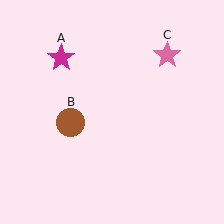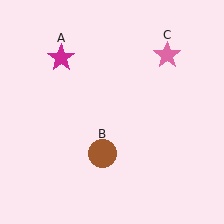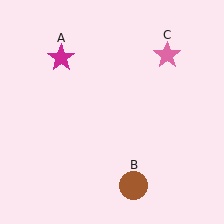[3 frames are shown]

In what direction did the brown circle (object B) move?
The brown circle (object B) moved down and to the right.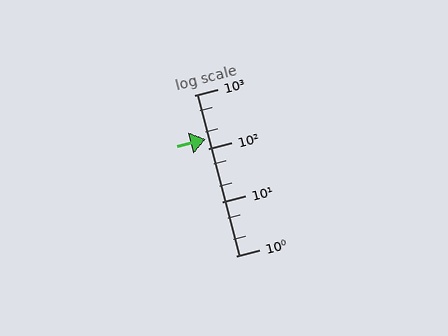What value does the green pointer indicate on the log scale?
The pointer indicates approximately 150.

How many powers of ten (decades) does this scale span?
The scale spans 3 decades, from 1 to 1000.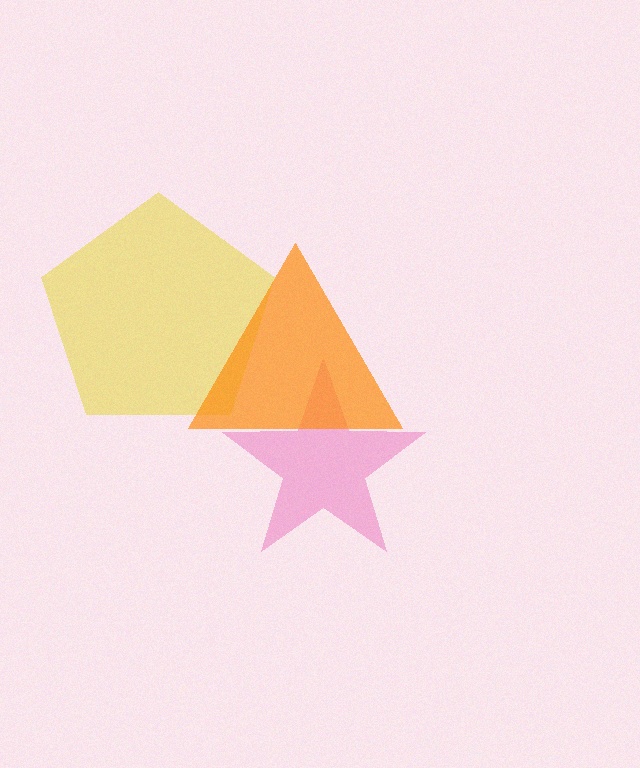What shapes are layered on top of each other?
The layered shapes are: a yellow pentagon, a pink star, an orange triangle.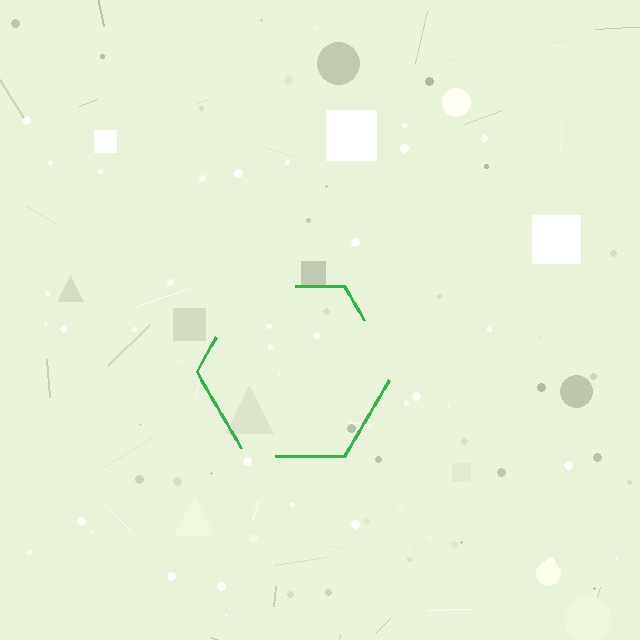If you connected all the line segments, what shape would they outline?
They would outline a hexagon.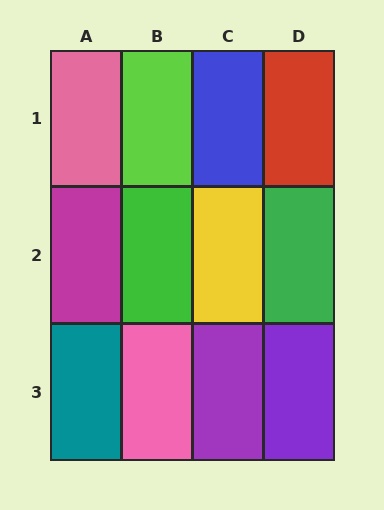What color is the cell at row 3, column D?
Purple.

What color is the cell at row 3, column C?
Purple.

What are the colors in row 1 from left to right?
Pink, lime, blue, red.